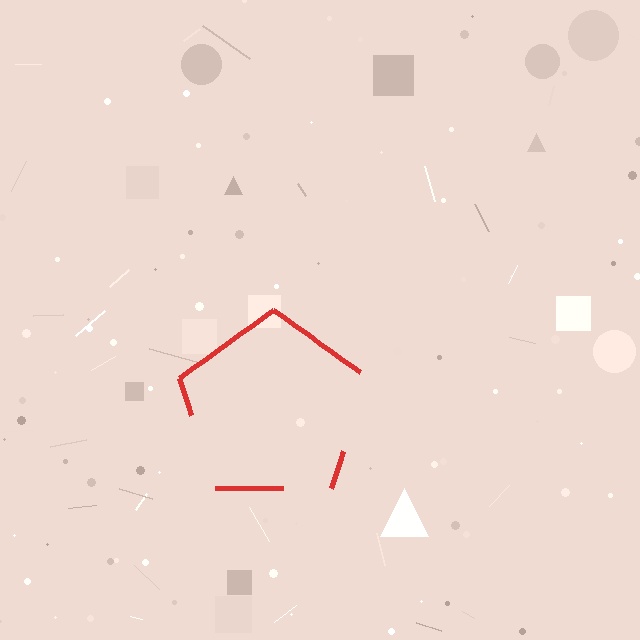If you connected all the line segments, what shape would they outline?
They would outline a pentagon.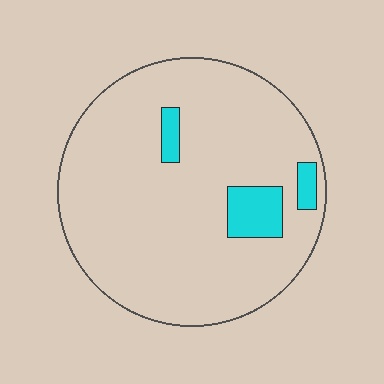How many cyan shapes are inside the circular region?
3.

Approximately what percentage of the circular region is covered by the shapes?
Approximately 10%.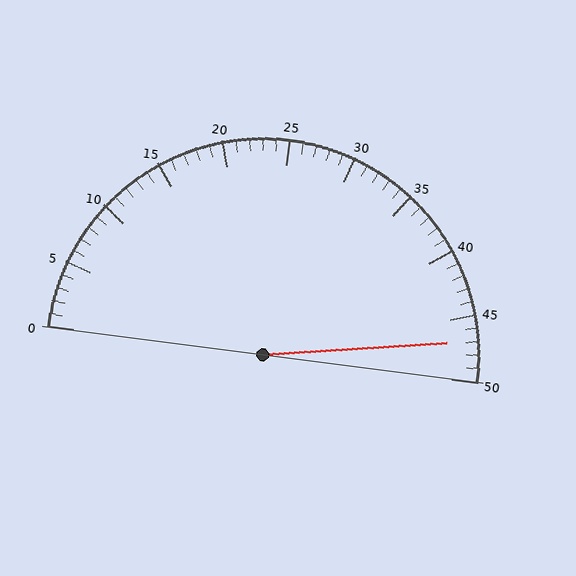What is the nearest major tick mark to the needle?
The nearest major tick mark is 45.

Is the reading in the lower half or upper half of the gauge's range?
The reading is in the upper half of the range (0 to 50).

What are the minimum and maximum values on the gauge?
The gauge ranges from 0 to 50.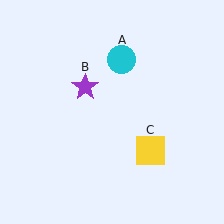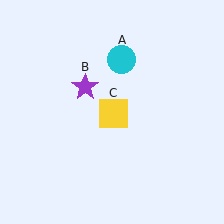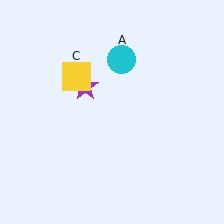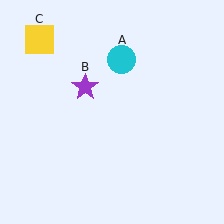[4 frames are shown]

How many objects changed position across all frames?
1 object changed position: yellow square (object C).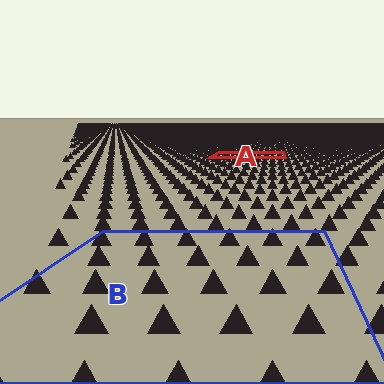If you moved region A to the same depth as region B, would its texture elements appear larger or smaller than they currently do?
They would appear larger. At a closer depth, the same texture elements are projected at a bigger on-screen size.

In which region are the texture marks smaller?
The texture marks are smaller in region A, because it is farther away.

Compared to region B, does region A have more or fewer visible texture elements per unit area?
Region A has more texture elements per unit area — they are packed more densely because it is farther away.